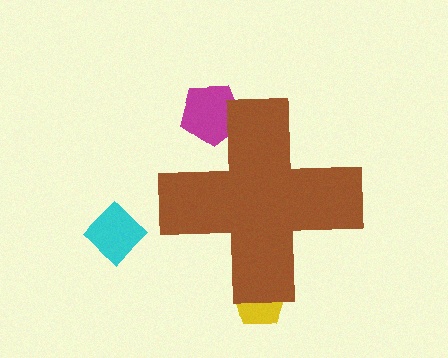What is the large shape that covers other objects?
A brown cross.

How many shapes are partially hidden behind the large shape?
2 shapes are partially hidden.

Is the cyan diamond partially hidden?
No, the cyan diamond is fully visible.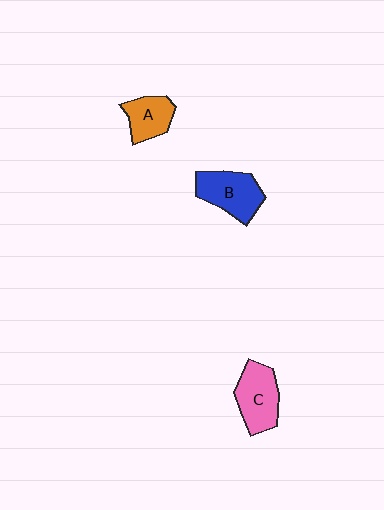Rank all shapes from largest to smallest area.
From largest to smallest: B (blue), C (pink), A (orange).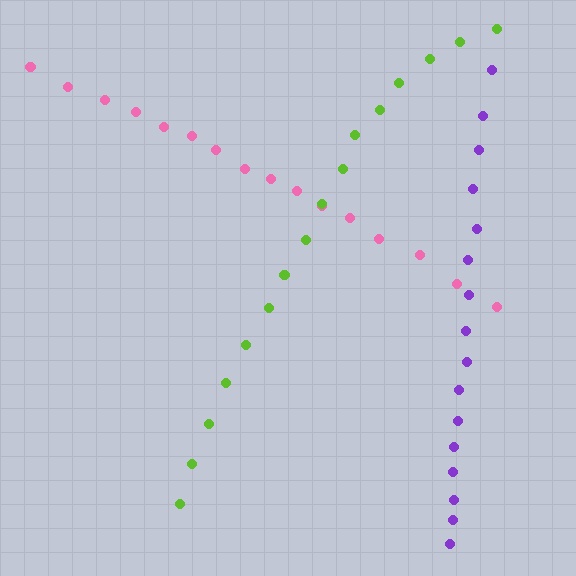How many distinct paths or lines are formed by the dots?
There are 3 distinct paths.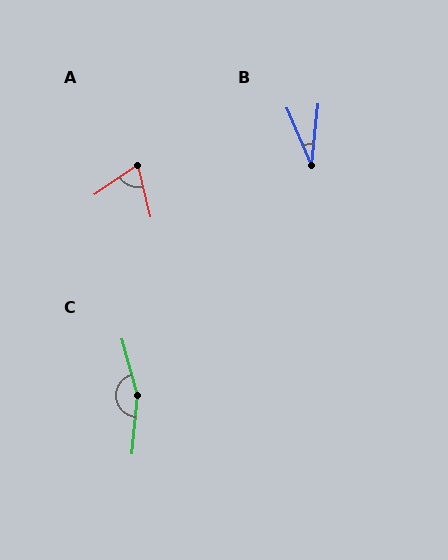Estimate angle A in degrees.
Approximately 70 degrees.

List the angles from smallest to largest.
B (29°), A (70°), C (160°).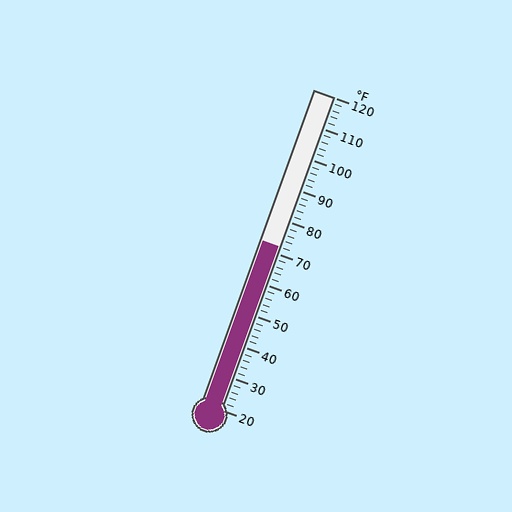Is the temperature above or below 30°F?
The temperature is above 30°F.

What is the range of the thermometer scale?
The thermometer scale ranges from 20°F to 120°F.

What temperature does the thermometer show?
The thermometer shows approximately 72°F.